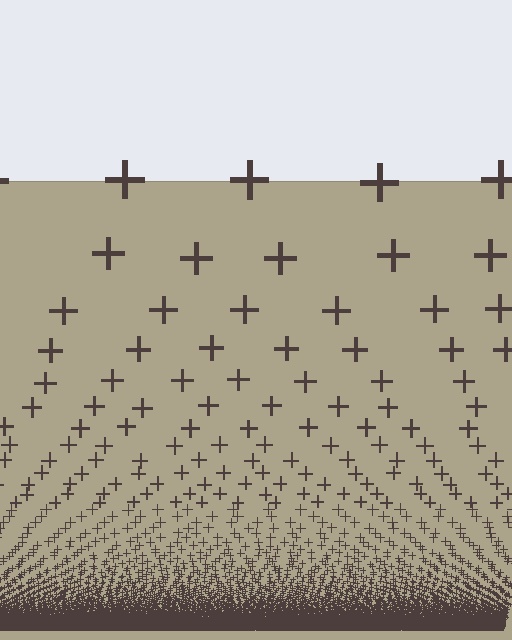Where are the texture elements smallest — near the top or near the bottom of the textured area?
Near the bottom.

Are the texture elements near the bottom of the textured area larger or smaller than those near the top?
Smaller. The gradient is inverted — elements near the bottom are smaller and denser.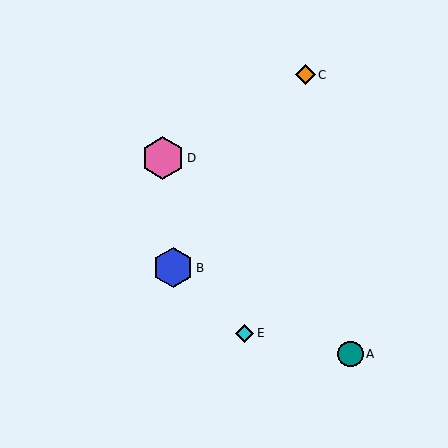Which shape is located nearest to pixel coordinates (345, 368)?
The teal circle (labeled A) at (350, 354) is nearest to that location.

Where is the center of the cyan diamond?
The center of the cyan diamond is at (245, 333).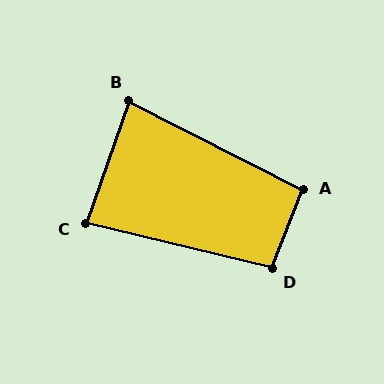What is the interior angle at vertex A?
Approximately 96 degrees (obtuse).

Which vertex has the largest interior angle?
D, at approximately 98 degrees.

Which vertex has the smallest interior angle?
B, at approximately 82 degrees.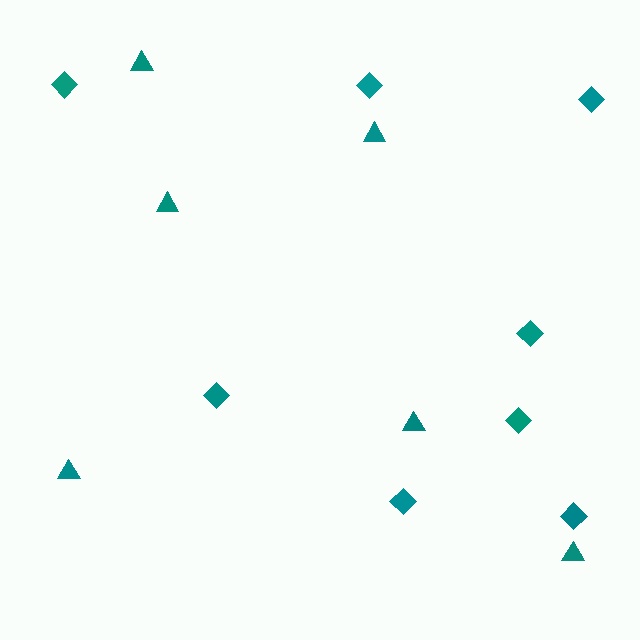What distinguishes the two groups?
There are 2 groups: one group of triangles (6) and one group of diamonds (8).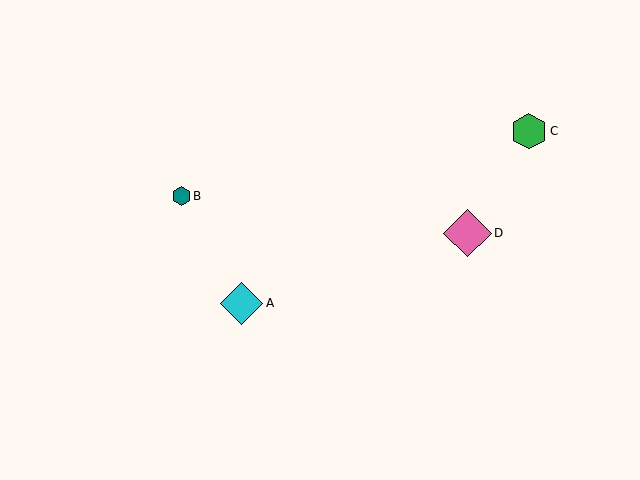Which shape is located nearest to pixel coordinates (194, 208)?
The teal hexagon (labeled B) at (181, 196) is nearest to that location.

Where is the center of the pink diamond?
The center of the pink diamond is at (467, 233).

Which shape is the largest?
The pink diamond (labeled D) is the largest.